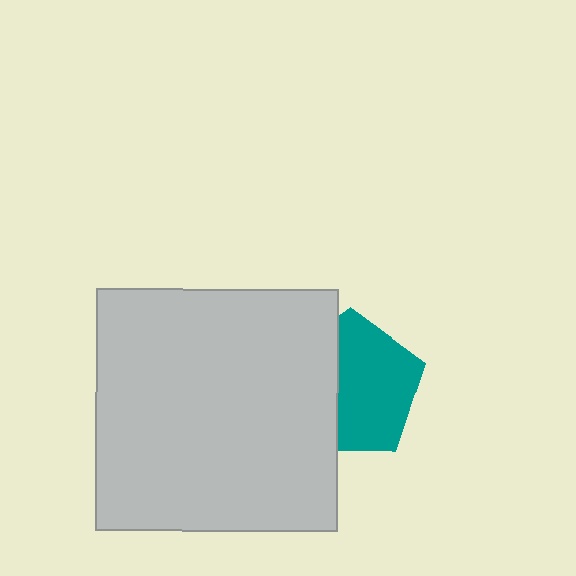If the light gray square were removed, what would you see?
You would see the complete teal pentagon.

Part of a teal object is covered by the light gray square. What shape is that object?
It is a pentagon.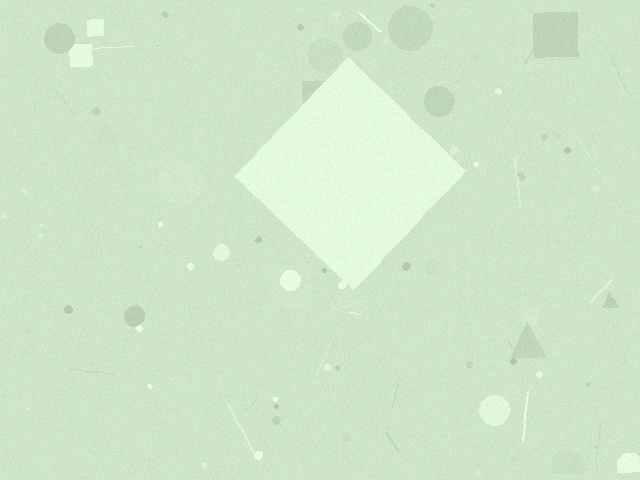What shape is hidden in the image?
A diamond is hidden in the image.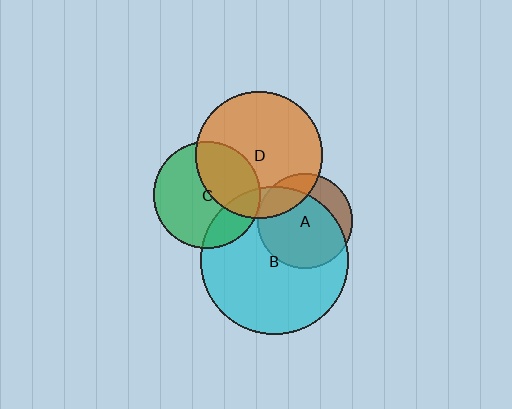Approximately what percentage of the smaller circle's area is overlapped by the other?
Approximately 15%.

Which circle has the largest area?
Circle B (cyan).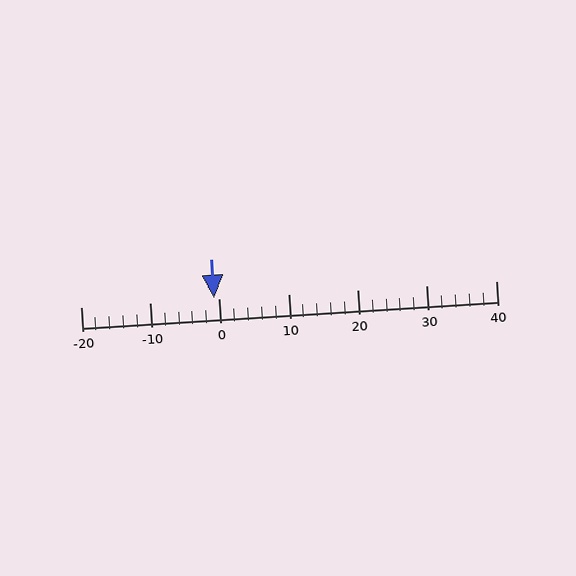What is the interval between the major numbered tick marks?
The major tick marks are spaced 10 units apart.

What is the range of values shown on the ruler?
The ruler shows values from -20 to 40.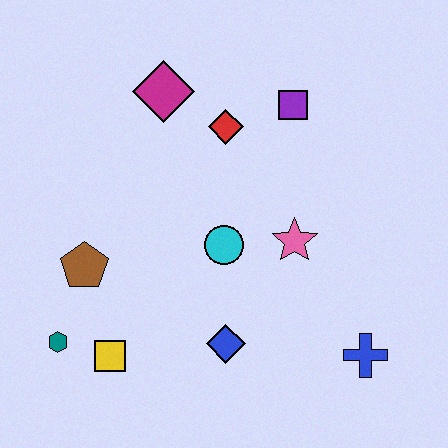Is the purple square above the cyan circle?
Yes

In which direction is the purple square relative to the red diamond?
The purple square is to the right of the red diamond.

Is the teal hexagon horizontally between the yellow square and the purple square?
No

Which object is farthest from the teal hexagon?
The purple square is farthest from the teal hexagon.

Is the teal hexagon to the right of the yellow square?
No